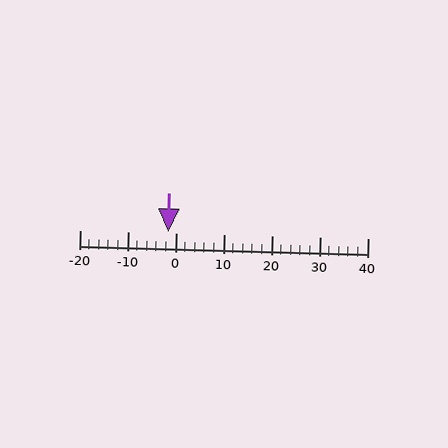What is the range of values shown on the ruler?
The ruler shows values from -20 to 40.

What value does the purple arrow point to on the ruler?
The purple arrow points to approximately -2.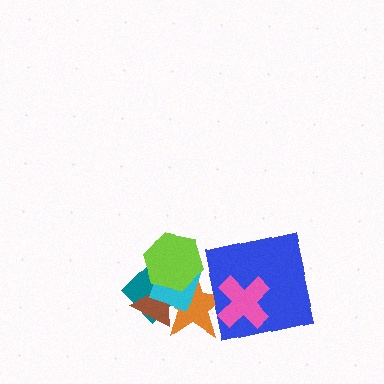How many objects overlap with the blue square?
2 objects overlap with the blue square.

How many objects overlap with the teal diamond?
4 objects overlap with the teal diamond.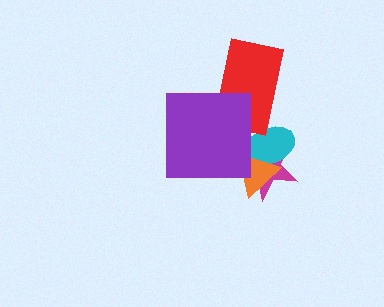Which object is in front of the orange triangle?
The purple square is in front of the orange triangle.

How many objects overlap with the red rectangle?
2 objects overlap with the red rectangle.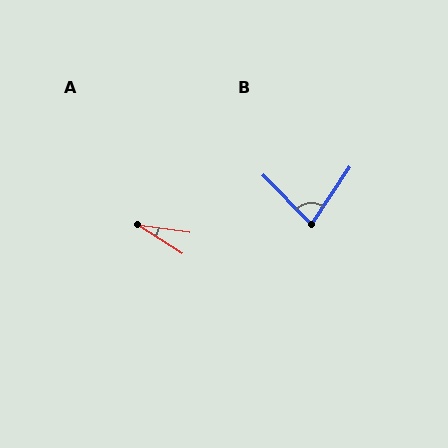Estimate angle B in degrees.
Approximately 79 degrees.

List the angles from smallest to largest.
A (25°), B (79°).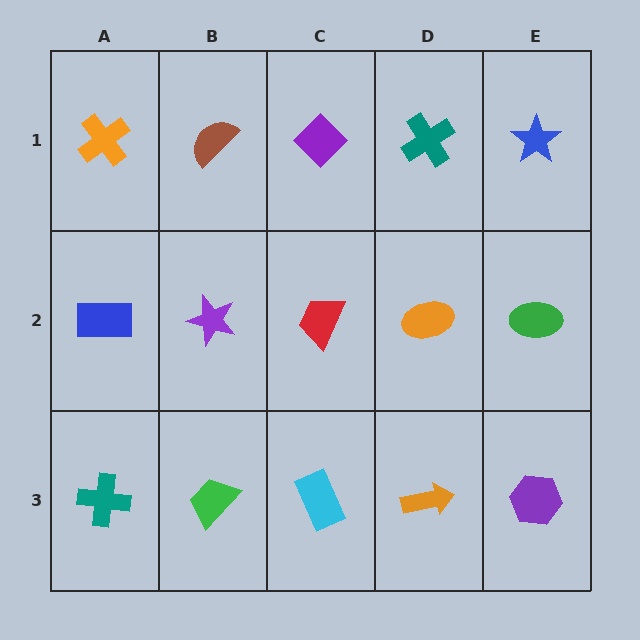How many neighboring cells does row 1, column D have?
3.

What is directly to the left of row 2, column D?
A red trapezoid.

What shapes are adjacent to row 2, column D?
A teal cross (row 1, column D), an orange arrow (row 3, column D), a red trapezoid (row 2, column C), a green ellipse (row 2, column E).